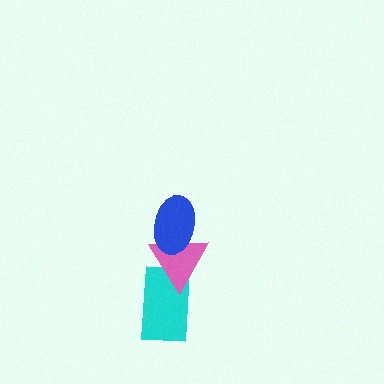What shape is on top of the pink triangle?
The blue ellipse is on top of the pink triangle.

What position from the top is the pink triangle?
The pink triangle is 2nd from the top.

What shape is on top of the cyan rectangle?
The pink triangle is on top of the cyan rectangle.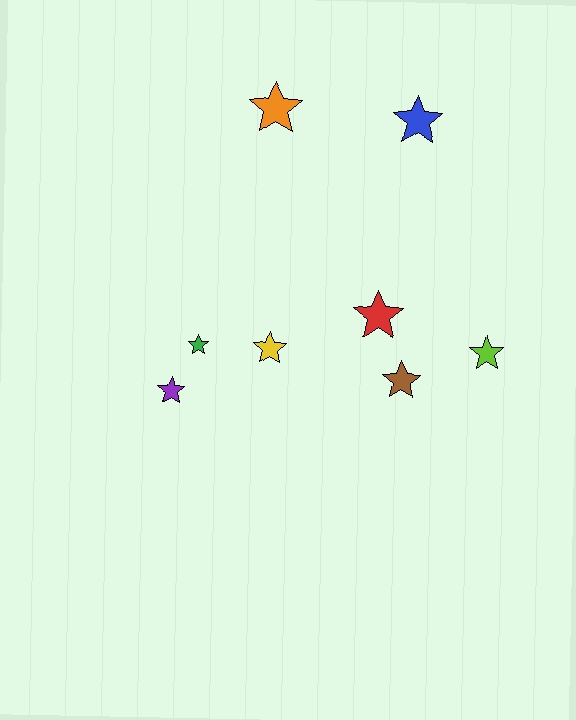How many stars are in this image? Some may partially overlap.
There are 8 stars.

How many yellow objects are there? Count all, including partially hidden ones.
There is 1 yellow object.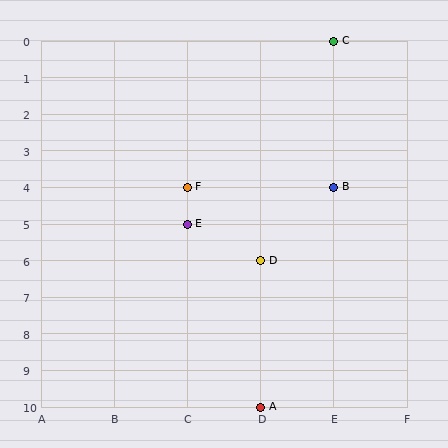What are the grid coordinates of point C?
Point C is at grid coordinates (E, 0).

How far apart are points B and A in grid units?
Points B and A are 1 column and 6 rows apart (about 6.1 grid units diagonally).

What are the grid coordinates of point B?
Point B is at grid coordinates (E, 4).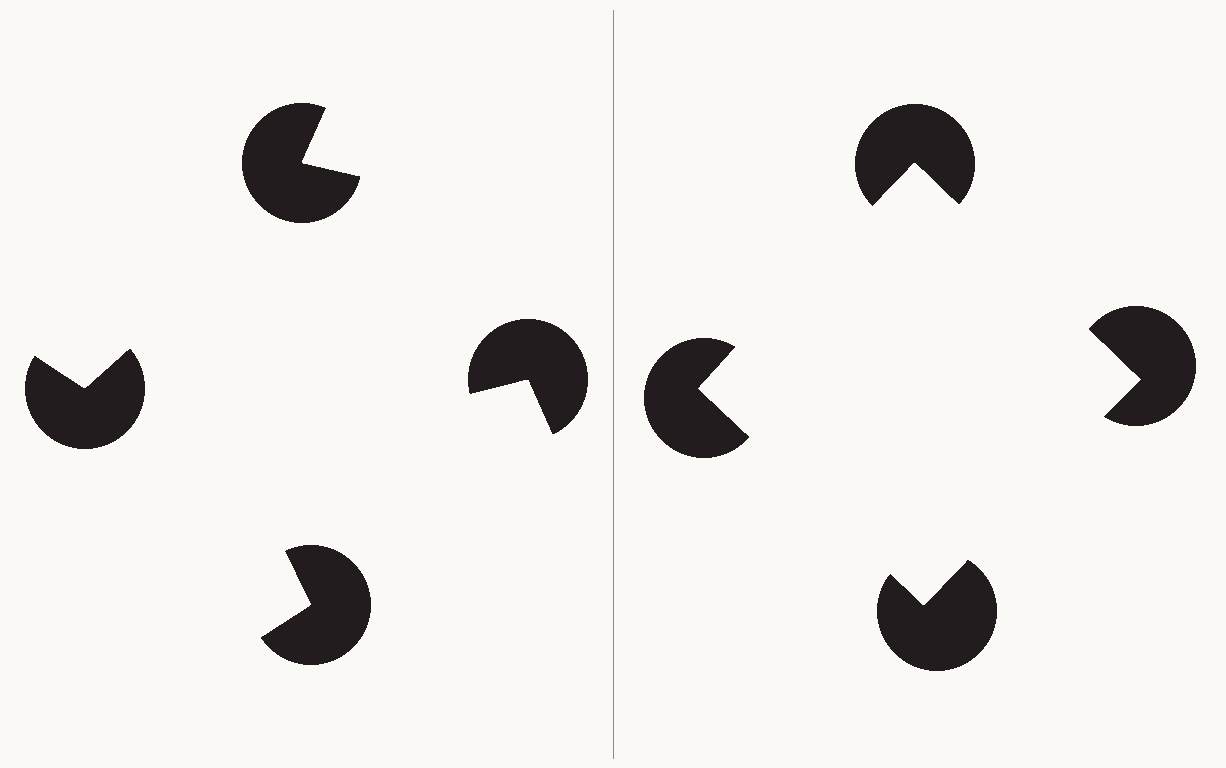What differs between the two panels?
The pac-man discs are positioned identically on both sides; only the wedge orientations differ. On the right they align to a square; on the left they are misaligned.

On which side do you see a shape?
An illusory square appears on the right side. On the left side the wedge cuts are rotated, so no coherent shape forms.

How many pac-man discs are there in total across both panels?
8 — 4 on each side.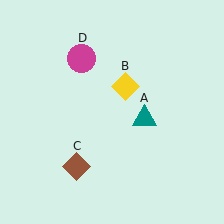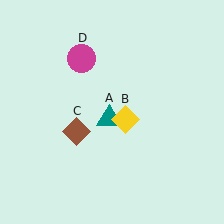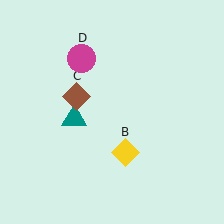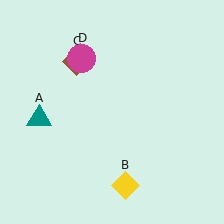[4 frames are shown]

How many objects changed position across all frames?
3 objects changed position: teal triangle (object A), yellow diamond (object B), brown diamond (object C).